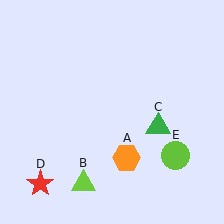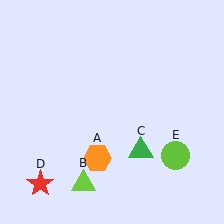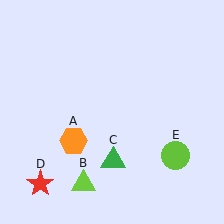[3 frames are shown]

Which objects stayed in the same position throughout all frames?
Lime triangle (object B) and red star (object D) and lime circle (object E) remained stationary.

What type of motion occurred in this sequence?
The orange hexagon (object A), green triangle (object C) rotated clockwise around the center of the scene.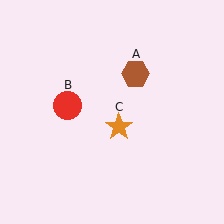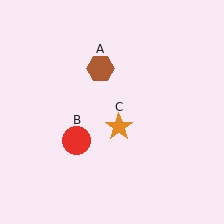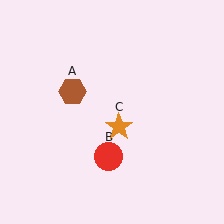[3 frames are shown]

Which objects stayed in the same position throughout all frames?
Orange star (object C) remained stationary.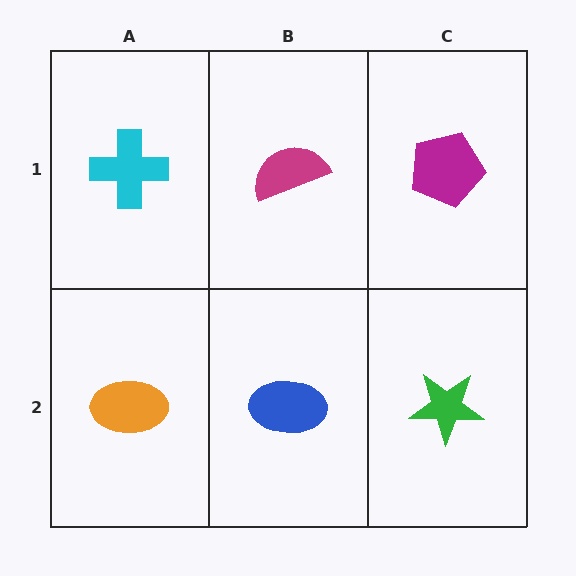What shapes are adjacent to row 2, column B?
A magenta semicircle (row 1, column B), an orange ellipse (row 2, column A), a green star (row 2, column C).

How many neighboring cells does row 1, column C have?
2.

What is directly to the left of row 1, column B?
A cyan cross.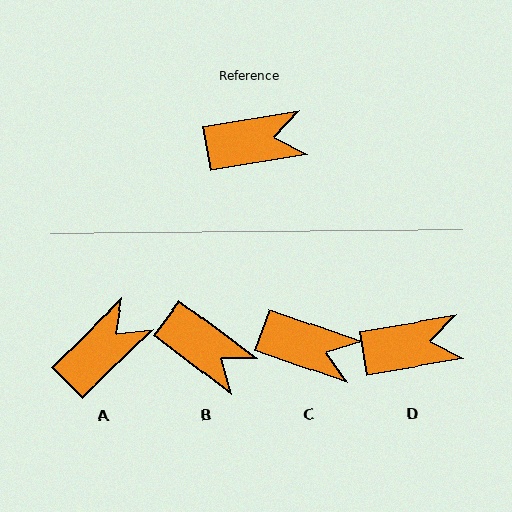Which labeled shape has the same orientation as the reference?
D.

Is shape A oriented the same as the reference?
No, it is off by about 35 degrees.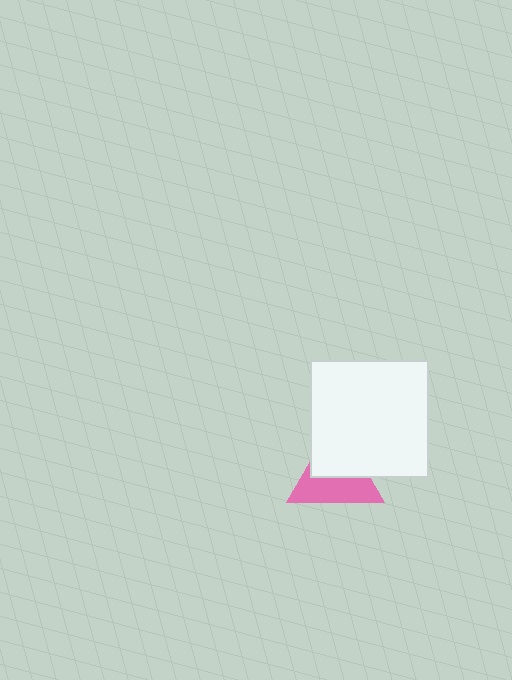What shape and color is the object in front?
The object in front is a white square.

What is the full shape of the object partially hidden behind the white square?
The partially hidden object is a pink triangle.